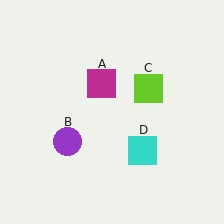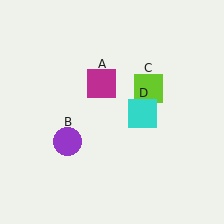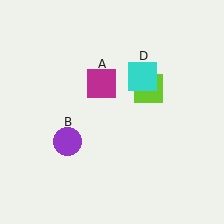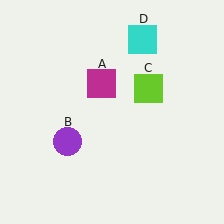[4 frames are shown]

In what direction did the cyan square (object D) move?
The cyan square (object D) moved up.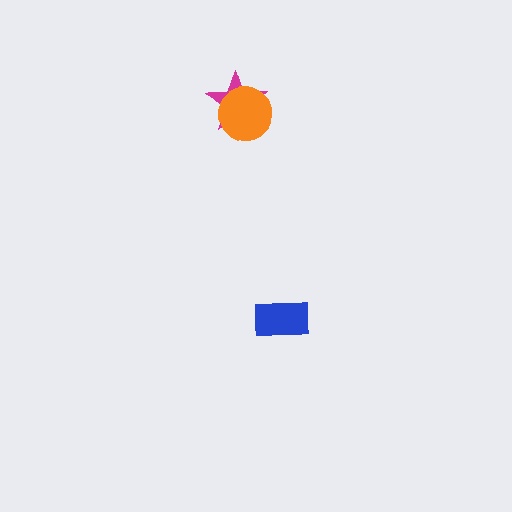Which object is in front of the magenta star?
The orange circle is in front of the magenta star.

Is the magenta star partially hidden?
Yes, it is partially covered by another shape.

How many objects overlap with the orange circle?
1 object overlaps with the orange circle.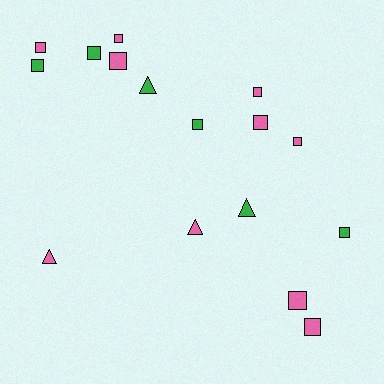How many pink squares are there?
There are 8 pink squares.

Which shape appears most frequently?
Square, with 12 objects.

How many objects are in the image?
There are 16 objects.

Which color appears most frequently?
Pink, with 10 objects.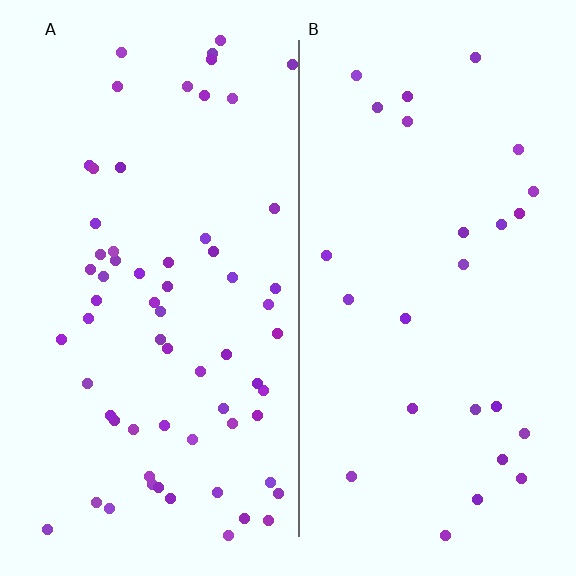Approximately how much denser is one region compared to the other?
Approximately 2.4× — region A over region B.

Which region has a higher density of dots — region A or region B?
A (the left).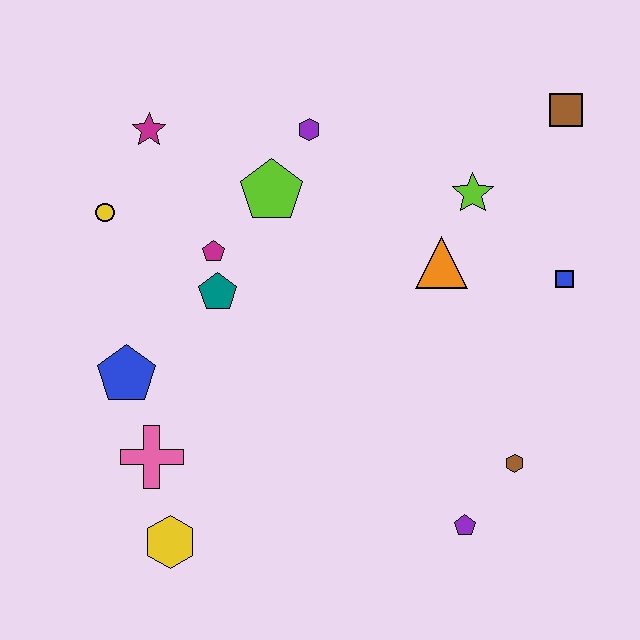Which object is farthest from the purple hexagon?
The yellow hexagon is farthest from the purple hexagon.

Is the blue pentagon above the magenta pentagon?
No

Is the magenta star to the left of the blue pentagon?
No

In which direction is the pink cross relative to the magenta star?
The pink cross is below the magenta star.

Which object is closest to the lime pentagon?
The purple hexagon is closest to the lime pentagon.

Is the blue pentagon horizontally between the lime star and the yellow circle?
Yes